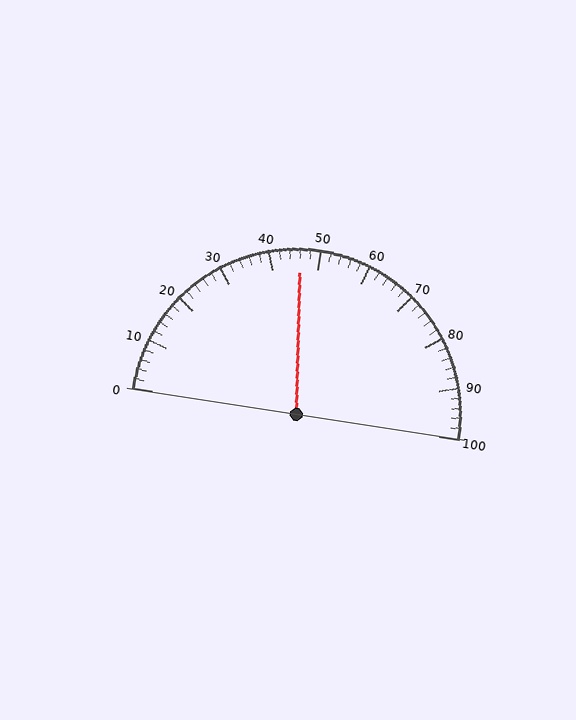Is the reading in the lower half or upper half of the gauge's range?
The reading is in the lower half of the range (0 to 100).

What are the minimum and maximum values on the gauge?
The gauge ranges from 0 to 100.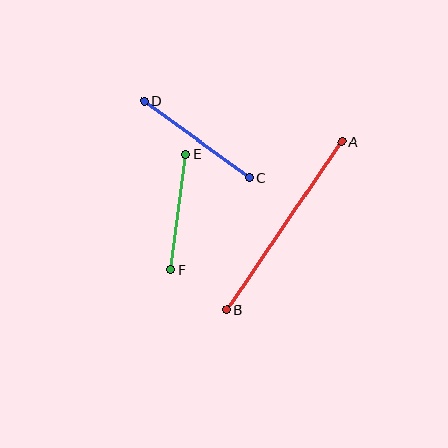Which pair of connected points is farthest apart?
Points A and B are farthest apart.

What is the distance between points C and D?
The distance is approximately 131 pixels.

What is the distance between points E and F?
The distance is approximately 116 pixels.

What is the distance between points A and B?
The distance is approximately 204 pixels.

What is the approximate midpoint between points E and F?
The midpoint is at approximately (179, 212) pixels.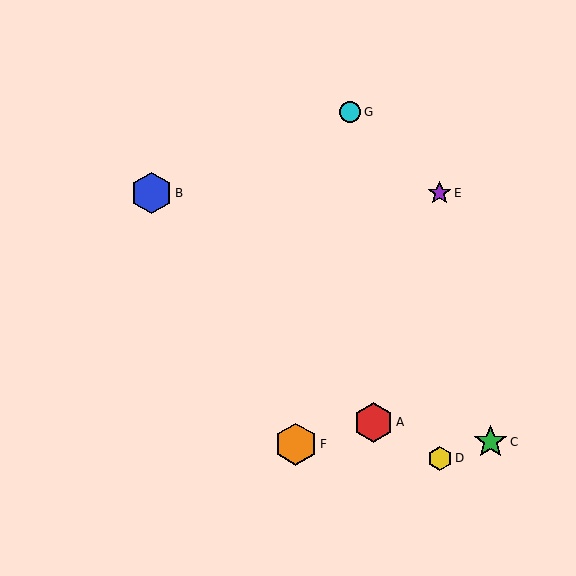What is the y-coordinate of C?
Object C is at y≈442.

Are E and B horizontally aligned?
Yes, both are at y≈193.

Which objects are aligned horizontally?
Objects B, E are aligned horizontally.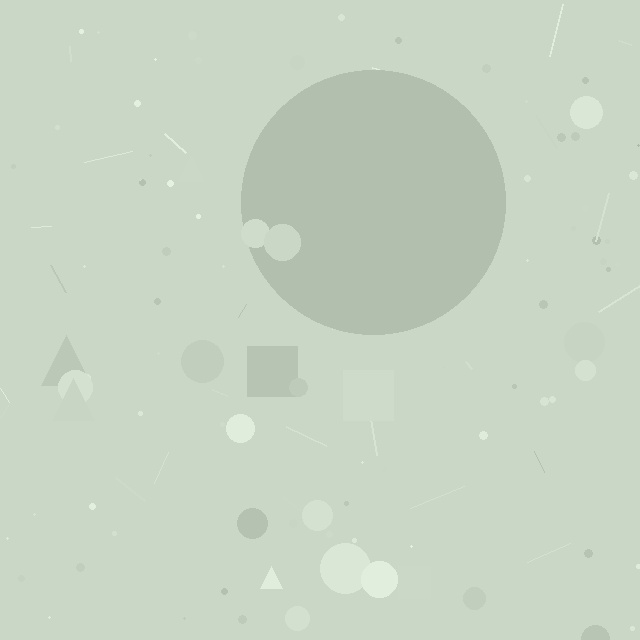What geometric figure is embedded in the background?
A circle is embedded in the background.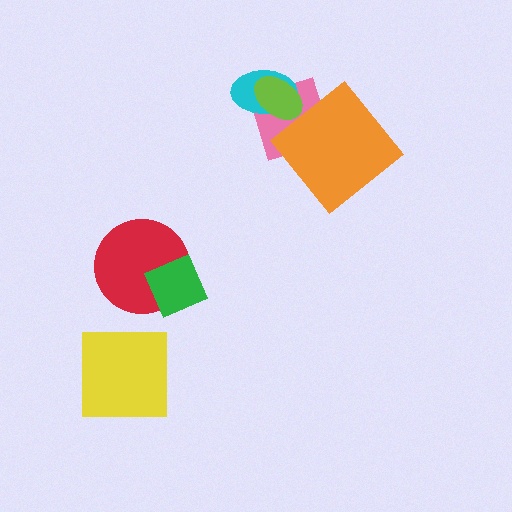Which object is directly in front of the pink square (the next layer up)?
The cyan ellipse is directly in front of the pink square.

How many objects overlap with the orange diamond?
1 object overlaps with the orange diamond.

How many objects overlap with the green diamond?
1 object overlaps with the green diamond.